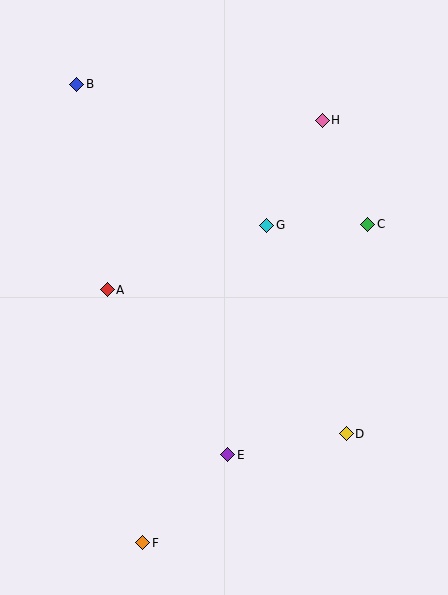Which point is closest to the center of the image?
Point G at (267, 225) is closest to the center.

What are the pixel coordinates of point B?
Point B is at (77, 84).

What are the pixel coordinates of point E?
Point E is at (228, 455).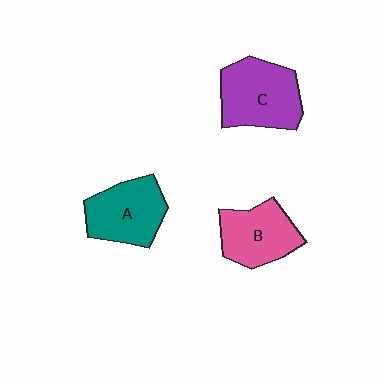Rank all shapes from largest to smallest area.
From largest to smallest: C (purple), A (teal), B (pink).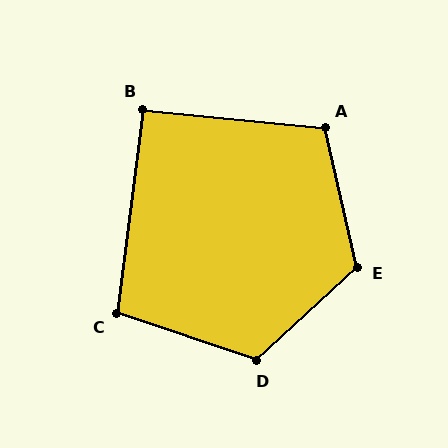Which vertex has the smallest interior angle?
B, at approximately 92 degrees.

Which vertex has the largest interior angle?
E, at approximately 120 degrees.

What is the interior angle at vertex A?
Approximately 108 degrees (obtuse).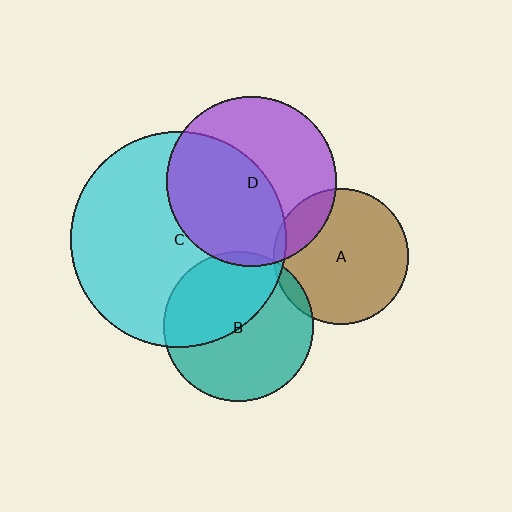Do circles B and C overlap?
Yes.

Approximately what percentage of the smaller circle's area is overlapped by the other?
Approximately 45%.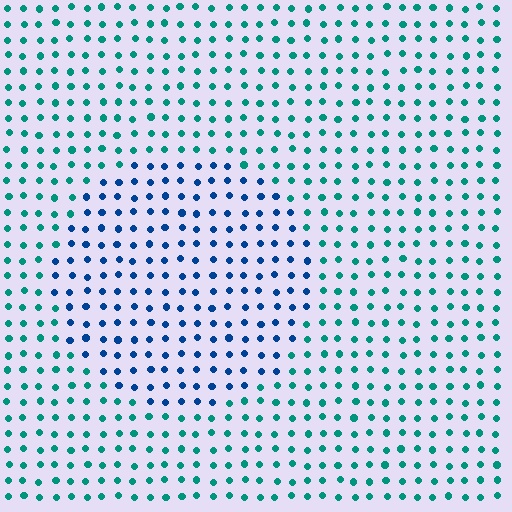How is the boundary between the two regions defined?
The boundary is defined purely by a slight shift in hue (about 44 degrees). Spacing, size, and orientation are identical on both sides.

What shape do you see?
I see a circle.